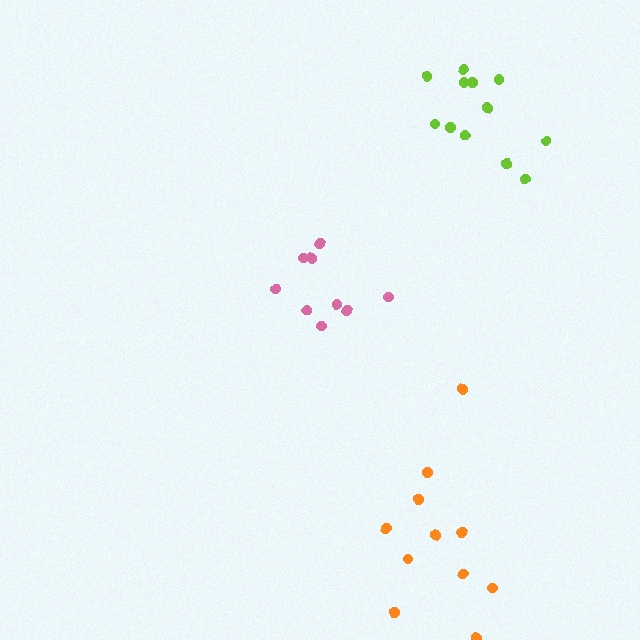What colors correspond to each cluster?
The clusters are colored: lime, pink, orange.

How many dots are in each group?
Group 1: 12 dots, Group 2: 9 dots, Group 3: 11 dots (32 total).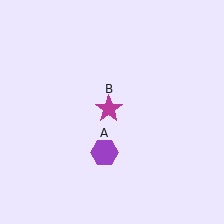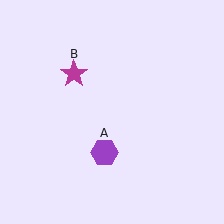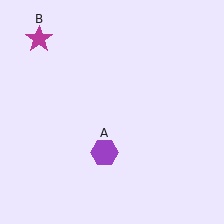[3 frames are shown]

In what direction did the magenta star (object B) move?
The magenta star (object B) moved up and to the left.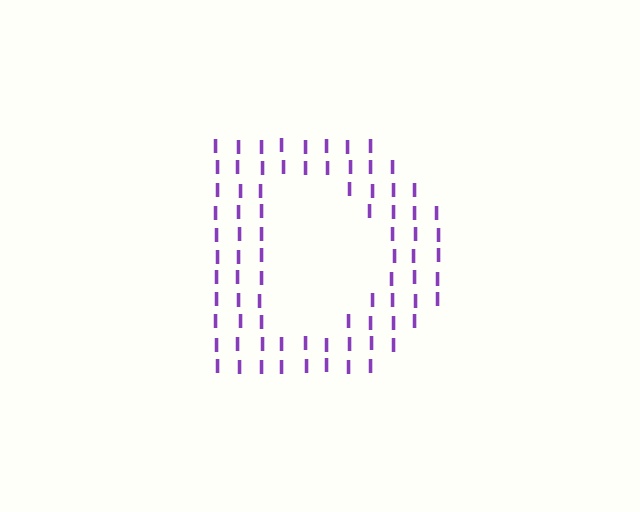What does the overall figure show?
The overall figure shows the letter D.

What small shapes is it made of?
It is made of small letter I's.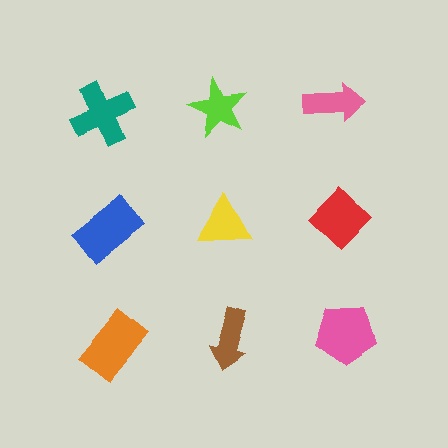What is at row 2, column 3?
A red diamond.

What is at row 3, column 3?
A pink pentagon.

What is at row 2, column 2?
A yellow triangle.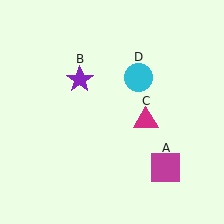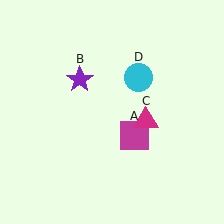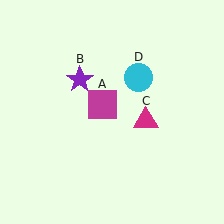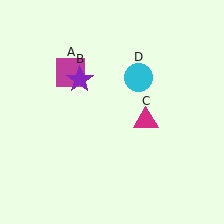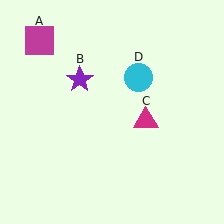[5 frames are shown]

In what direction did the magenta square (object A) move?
The magenta square (object A) moved up and to the left.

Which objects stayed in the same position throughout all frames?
Purple star (object B) and magenta triangle (object C) and cyan circle (object D) remained stationary.